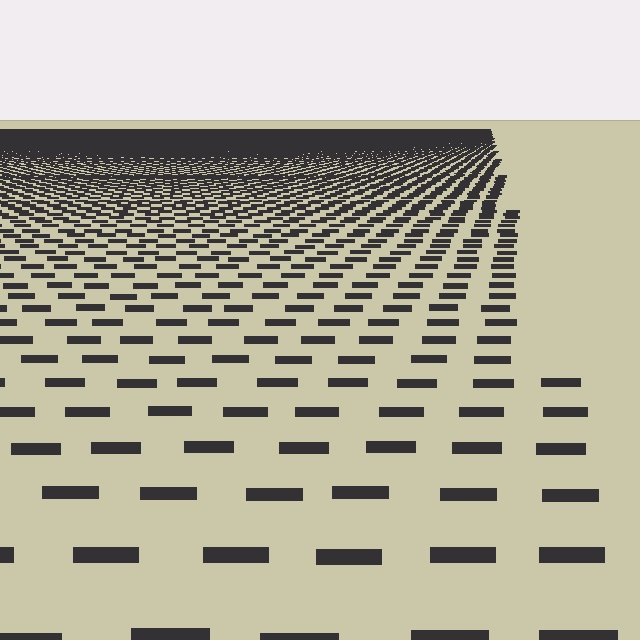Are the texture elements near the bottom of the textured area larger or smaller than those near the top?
Larger. Near the bottom, elements are closer to the viewer and appear at a bigger on-screen size.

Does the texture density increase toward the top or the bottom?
Density increases toward the top.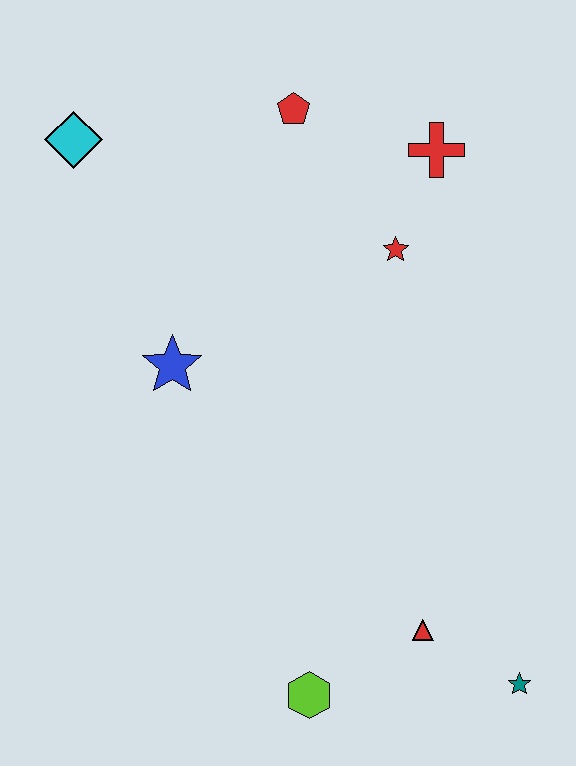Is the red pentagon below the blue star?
No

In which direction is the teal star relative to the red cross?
The teal star is below the red cross.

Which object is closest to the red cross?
The red star is closest to the red cross.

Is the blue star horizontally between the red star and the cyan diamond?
Yes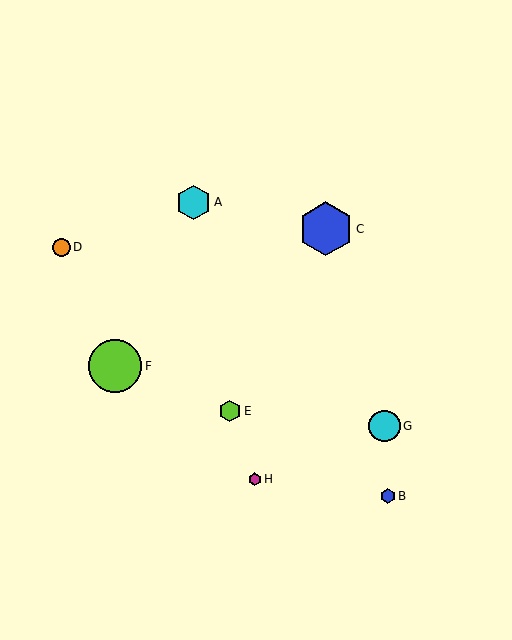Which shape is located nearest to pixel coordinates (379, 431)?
The cyan circle (labeled G) at (384, 426) is nearest to that location.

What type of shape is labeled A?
Shape A is a cyan hexagon.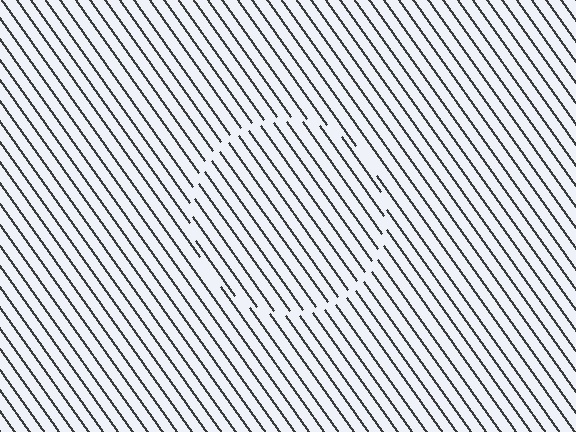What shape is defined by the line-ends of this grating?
An illusory circle. The interior of the shape contains the same grating, shifted by half a period — the contour is defined by the phase discontinuity where line-ends from the inner and outer gratings abut.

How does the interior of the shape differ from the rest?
The interior of the shape contains the same grating, shifted by half a period — the contour is defined by the phase discontinuity where line-ends from the inner and outer gratings abut.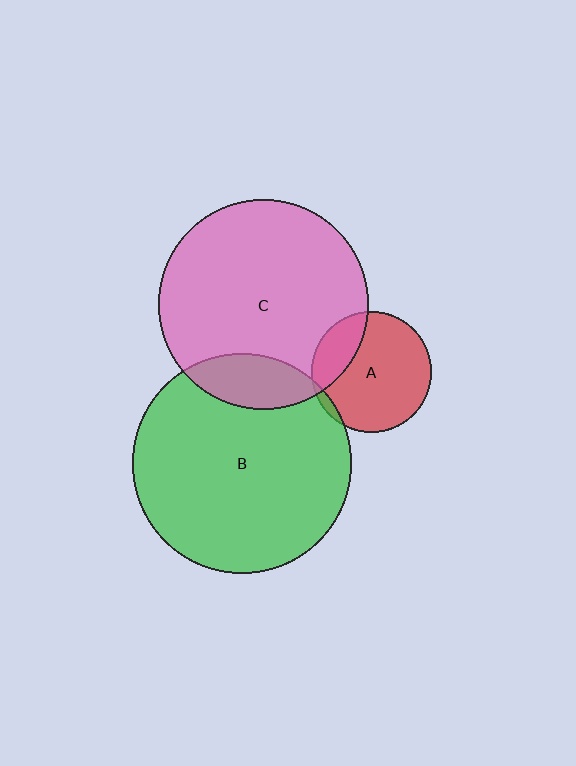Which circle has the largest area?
Circle B (green).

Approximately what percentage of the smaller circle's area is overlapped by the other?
Approximately 15%.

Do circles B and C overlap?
Yes.